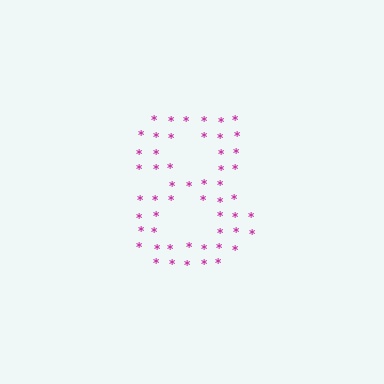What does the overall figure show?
The overall figure shows the digit 8.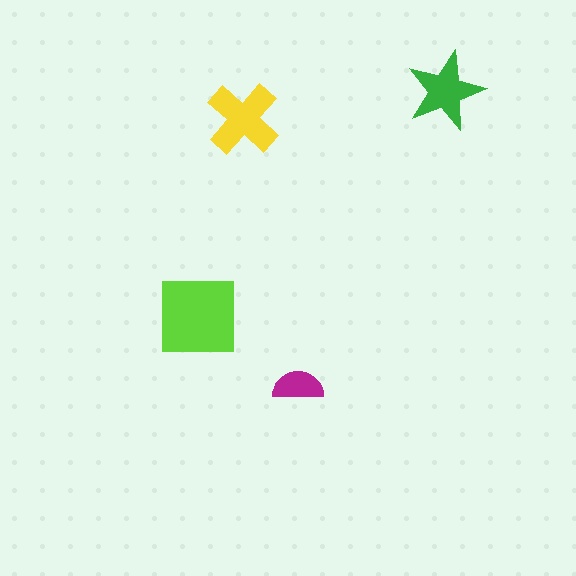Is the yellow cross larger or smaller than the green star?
Larger.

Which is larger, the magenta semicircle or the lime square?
The lime square.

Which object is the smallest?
The magenta semicircle.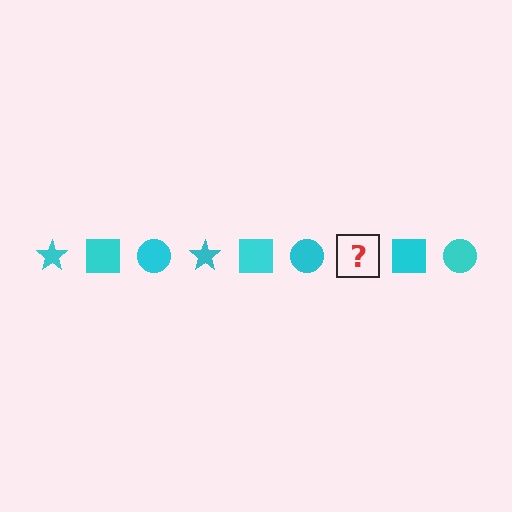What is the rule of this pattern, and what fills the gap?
The rule is that the pattern cycles through star, square, circle shapes in cyan. The gap should be filled with a cyan star.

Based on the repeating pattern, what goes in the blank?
The blank should be a cyan star.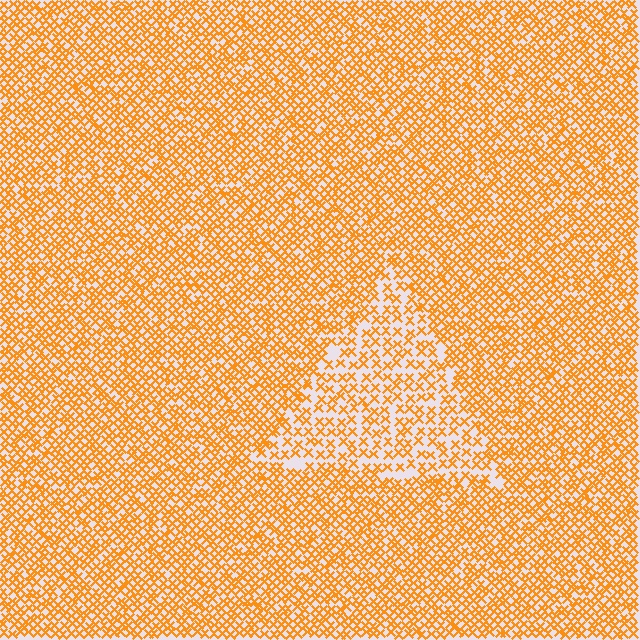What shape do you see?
I see a triangle.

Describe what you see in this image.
The image contains small orange elements arranged at two different densities. A triangle-shaped region is visible where the elements are less densely packed than the surrounding area.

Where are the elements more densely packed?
The elements are more densely packed outside the triangle boundary.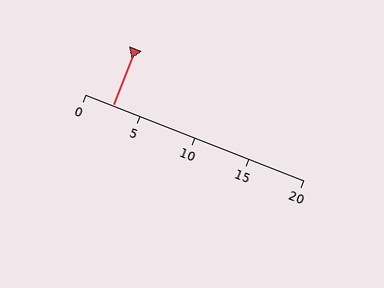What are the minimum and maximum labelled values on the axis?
The axis runs from 0 to 20.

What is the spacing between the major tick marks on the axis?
The major ticks are spaced 5 apart.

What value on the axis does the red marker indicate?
The marker indicates approximately 2.5.